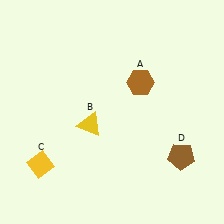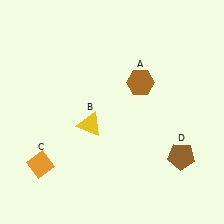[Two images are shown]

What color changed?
The diamond (C) changed from yellow in Image 1 to orange in Image 2.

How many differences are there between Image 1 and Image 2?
There is 1 difference between the two images.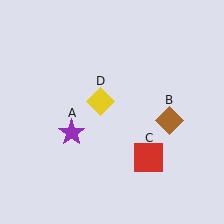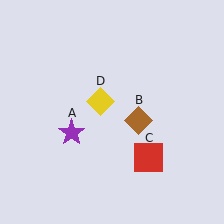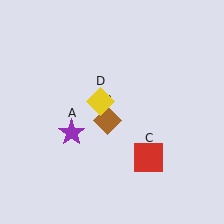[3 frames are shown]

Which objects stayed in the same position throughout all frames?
Purple star (object A) and red square (object C) and yellow diamond (object D) remained stationary.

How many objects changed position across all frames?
1 object changed position: brown diamond (object B).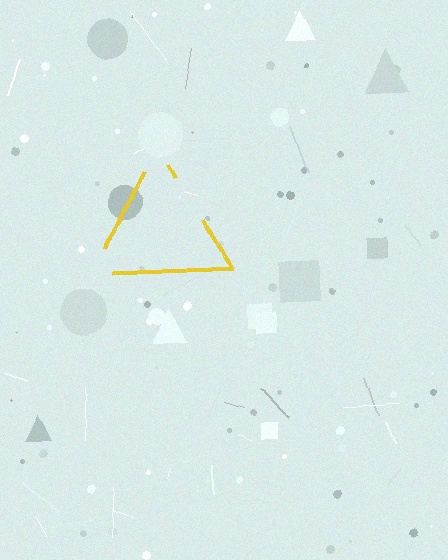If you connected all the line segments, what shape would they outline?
They would outline a triangle.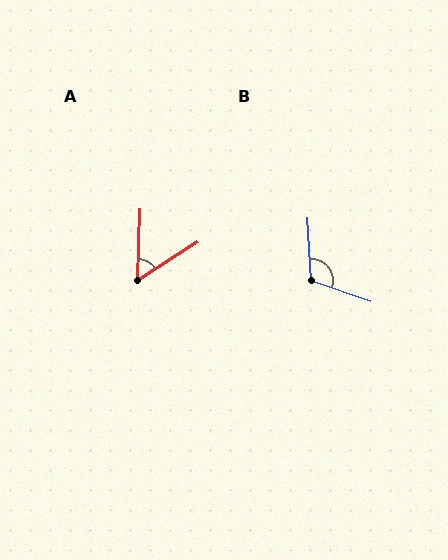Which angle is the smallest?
A, at approximately 55 degrees.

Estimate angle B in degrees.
Approximately 113 degrees.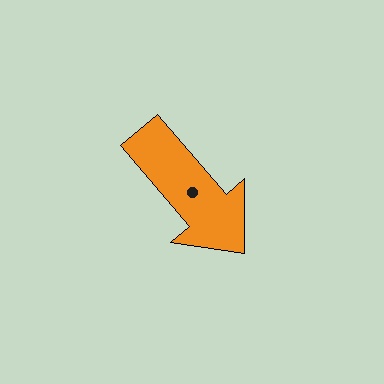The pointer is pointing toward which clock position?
Roughly 5 o'clock.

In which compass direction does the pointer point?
Southeast.